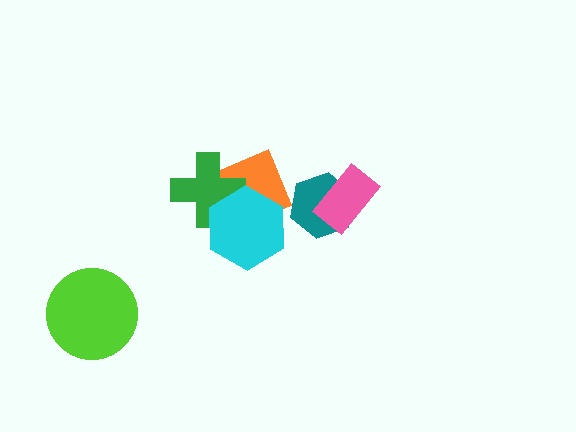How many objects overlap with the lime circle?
0 objects overlap with the lime circle.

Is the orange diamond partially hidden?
Yes, it is partially covered by another shape.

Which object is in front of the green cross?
The cyan hexagon is in front of the green cross.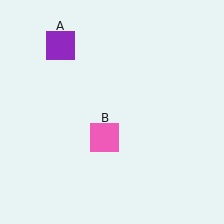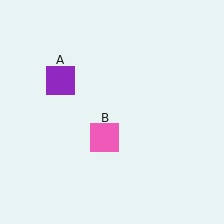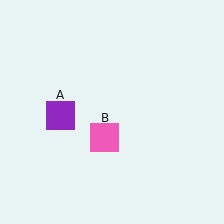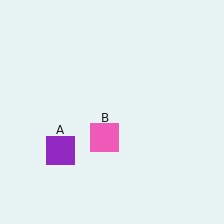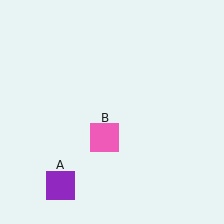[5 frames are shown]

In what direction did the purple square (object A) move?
The purple square (object A) moved down.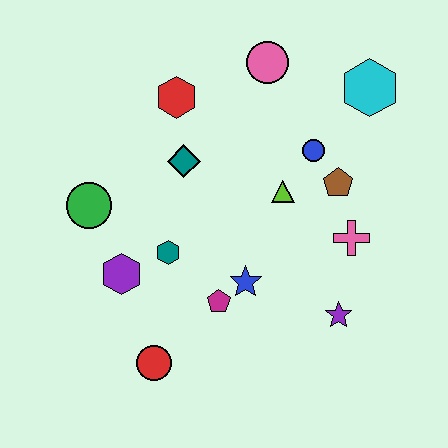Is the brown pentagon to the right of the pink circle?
Yes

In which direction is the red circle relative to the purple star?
The red circle is to the left of the purple star.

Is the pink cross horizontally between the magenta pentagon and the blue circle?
No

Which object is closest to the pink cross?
The brown pentagon is closest to the pink cross.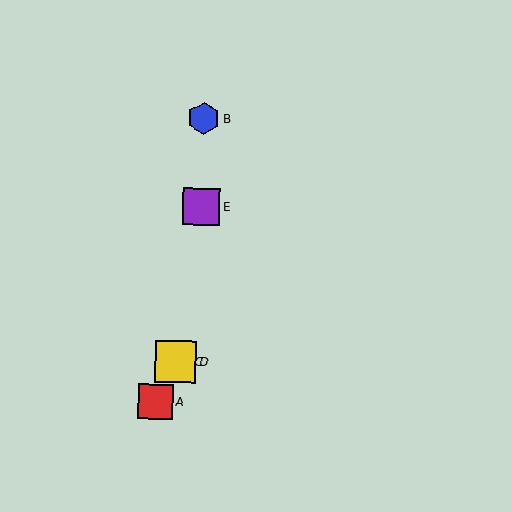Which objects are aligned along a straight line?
Objects A, C, D are aligned along a straight line.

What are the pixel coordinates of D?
Object D is at (175, 361).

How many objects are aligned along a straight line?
3 objects (A, C, D) are aligned along a straight line.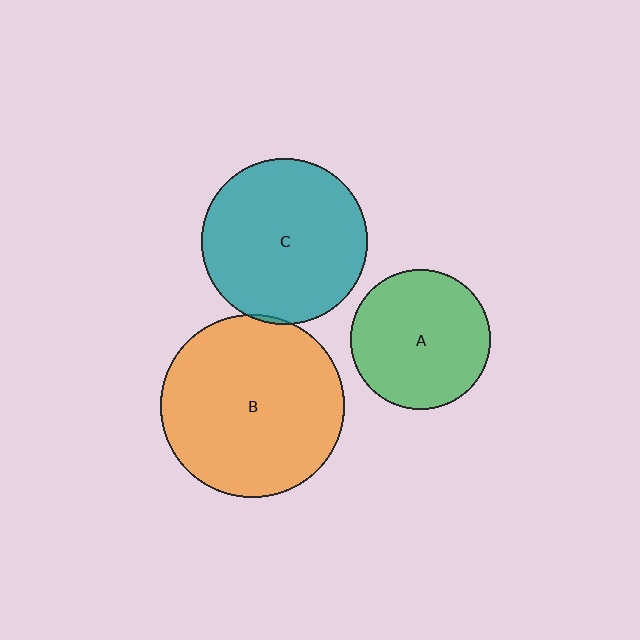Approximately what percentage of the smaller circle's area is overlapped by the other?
Approximately 5%.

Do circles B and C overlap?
Yes.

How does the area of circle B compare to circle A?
Approximately 1.7 times.